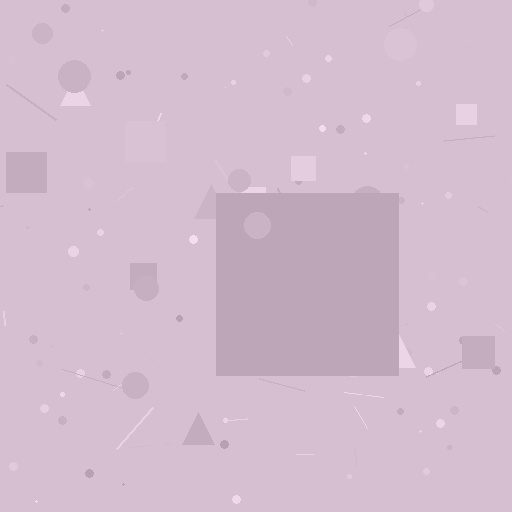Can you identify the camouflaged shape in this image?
The camouflaged shape is a square.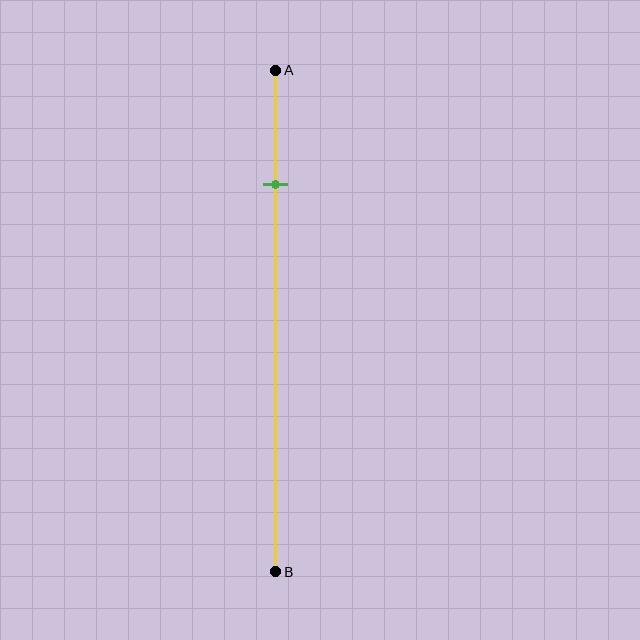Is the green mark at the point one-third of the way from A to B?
No, the mark is at about 25% from A, not at the 33% one-third point.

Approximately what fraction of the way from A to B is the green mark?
The green mark is approximately 25% of the way from A to B.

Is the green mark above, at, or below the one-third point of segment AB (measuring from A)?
The green mark is above the one-third point of segment AB.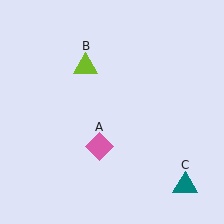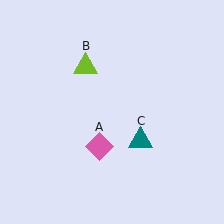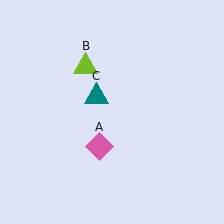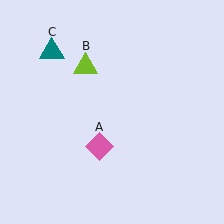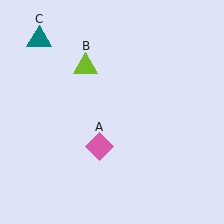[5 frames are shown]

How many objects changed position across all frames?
1 object changed position: teal triangle (object C).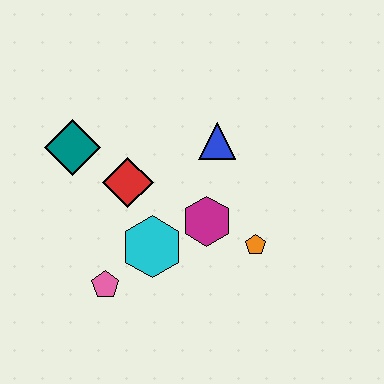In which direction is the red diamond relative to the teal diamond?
The red diamond is to the right of the teal diamond.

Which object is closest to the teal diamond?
The red diamond is closest to the teal diamond.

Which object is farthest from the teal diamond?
The orange pentagon is farthest from the teal diamond.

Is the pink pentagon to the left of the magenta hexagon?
Yes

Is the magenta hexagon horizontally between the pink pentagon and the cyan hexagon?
No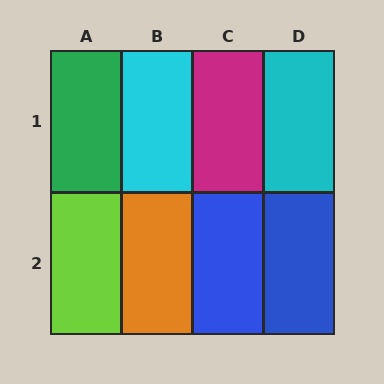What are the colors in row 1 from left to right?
Green, cyan, magenta, cyan.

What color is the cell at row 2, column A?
Lime.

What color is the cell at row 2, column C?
Blue.